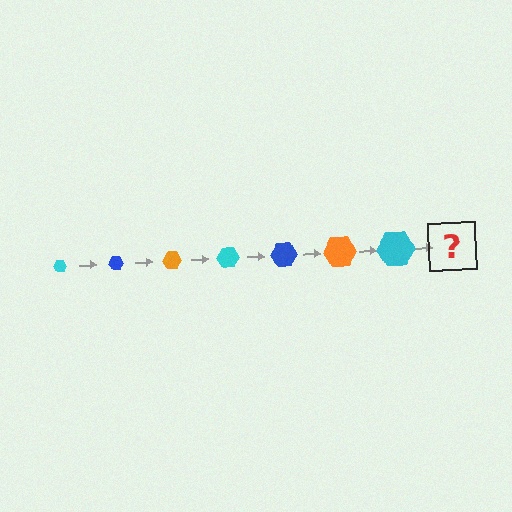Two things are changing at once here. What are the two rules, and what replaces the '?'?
The two rules are that the hexagon grows larger each step and the color cycles through cyan, blue, and orange. The '?' should be a blue hexagon, larger than the previous one.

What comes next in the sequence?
The next element should be a blue hexagon, larger than the previous one.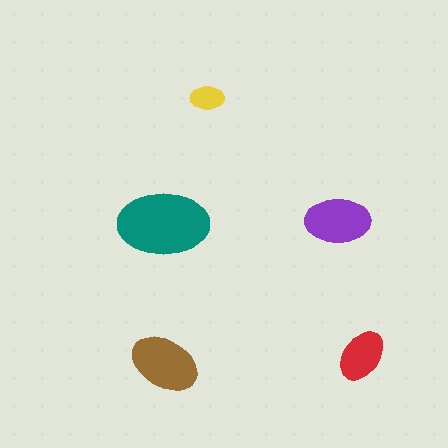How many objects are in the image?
There are 5 objects in the image.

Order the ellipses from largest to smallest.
the teal one, the brown one, the purple one, the red one, the yellow one.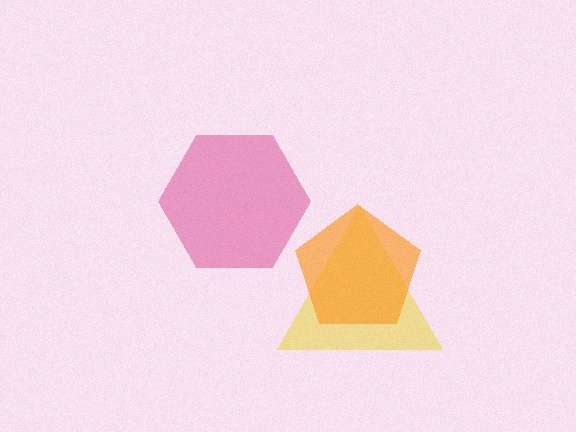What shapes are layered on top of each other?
The layered shapes are: a yellow triangle, an orange pentagon, a magenta hexagon.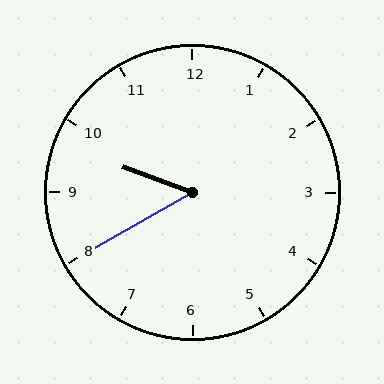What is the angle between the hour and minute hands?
Approximately 50 degrees.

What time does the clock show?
9:40.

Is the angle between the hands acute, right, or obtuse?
It is acute.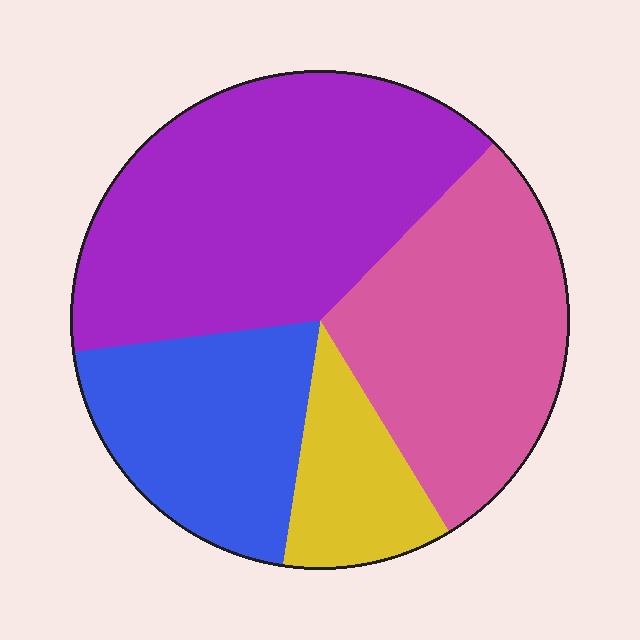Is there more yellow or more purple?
Purple.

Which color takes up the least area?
Yellow, at roughly 10%.